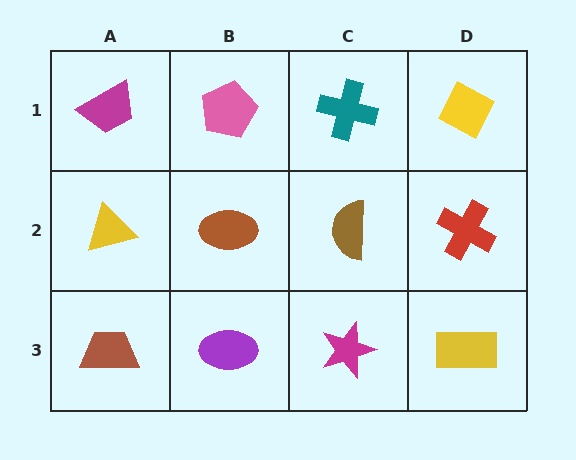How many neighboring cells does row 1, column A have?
2.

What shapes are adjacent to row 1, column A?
A yellow triangle (row 2, column A), a pink pentagon (row 1, column B).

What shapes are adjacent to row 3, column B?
A brown ellipse (row 2, column B), a brown trapezoid (row 3, column A), a magenta star (row 3, column C).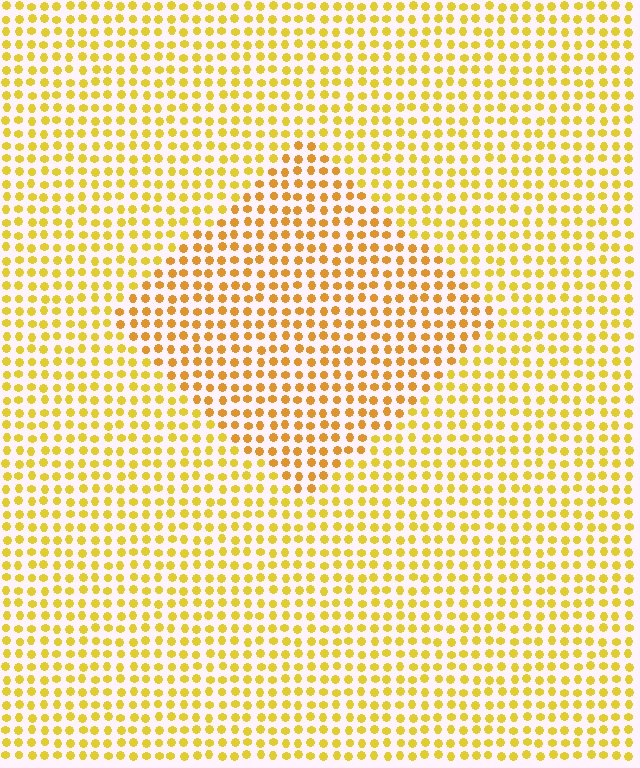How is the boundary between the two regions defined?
The boundary is defined purely by a slight shift in hue (about 18 degrees). Spacing, size, and orientation are identical on both sides.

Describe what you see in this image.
The image is filled with small yellow elements in a uniform arrangement. A diamond-shaped region is visible where the elements are tinted to a slightly different hue, forming a subtle color boundary.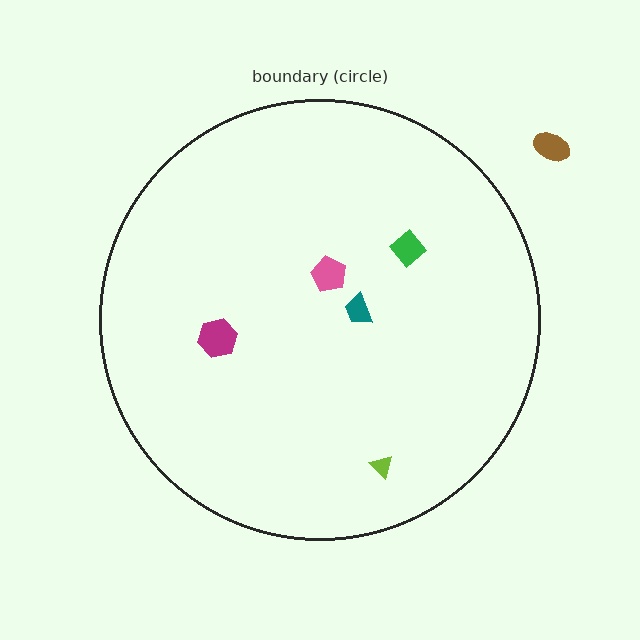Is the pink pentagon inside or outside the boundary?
Inside.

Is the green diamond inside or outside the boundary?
Inside.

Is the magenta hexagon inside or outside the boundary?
Inside.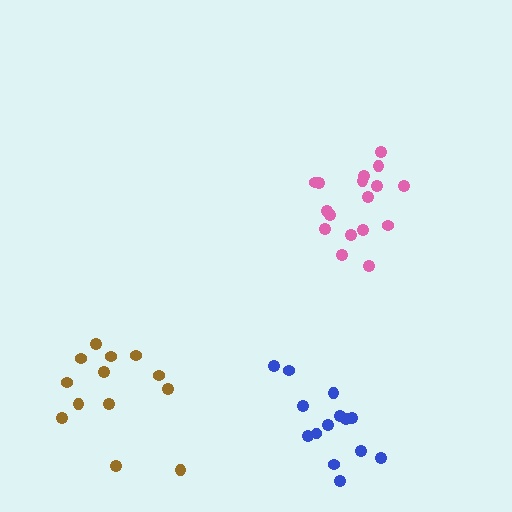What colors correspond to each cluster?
The clusters are colored: pink, brown, blue.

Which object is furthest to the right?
The pink cluster is rightmost.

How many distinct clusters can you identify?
There are 3 distinct clusters.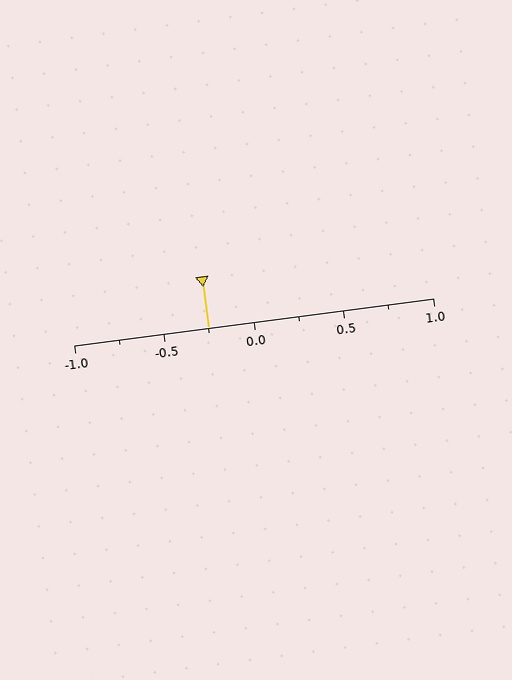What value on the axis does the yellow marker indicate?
The marker indicates approximately -0.25.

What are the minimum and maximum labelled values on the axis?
The axis runs from -1.0 to 1.0.